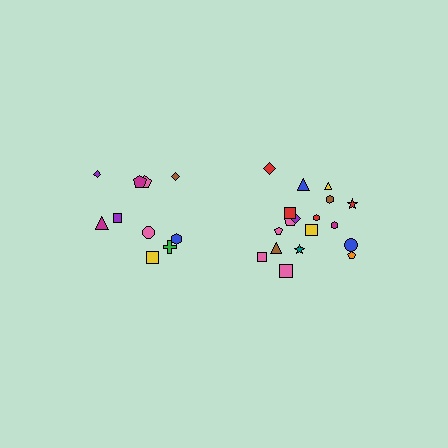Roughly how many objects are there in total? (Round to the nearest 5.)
Roughly 30 objects in total.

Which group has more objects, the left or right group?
The right group.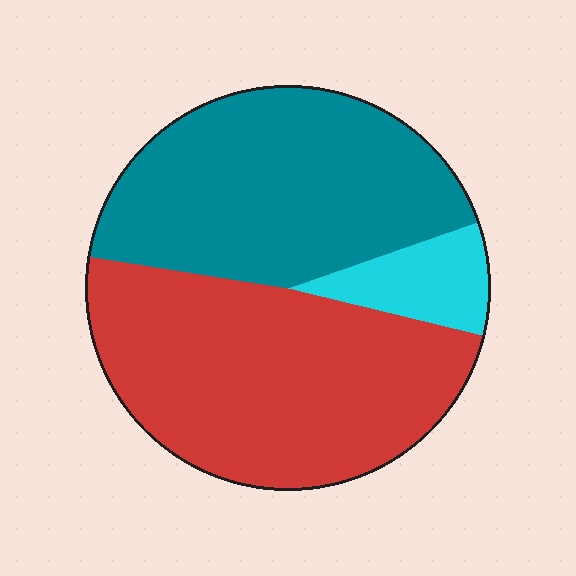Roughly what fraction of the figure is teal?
Teal covers about 40% of the figure.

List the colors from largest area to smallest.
From largest to smallest: red, teal, cyan.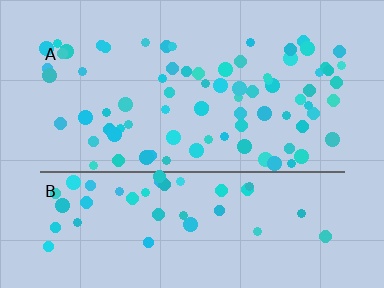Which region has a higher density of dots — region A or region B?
A (the top).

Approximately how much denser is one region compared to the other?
Approximately 1.6× — region A over region B.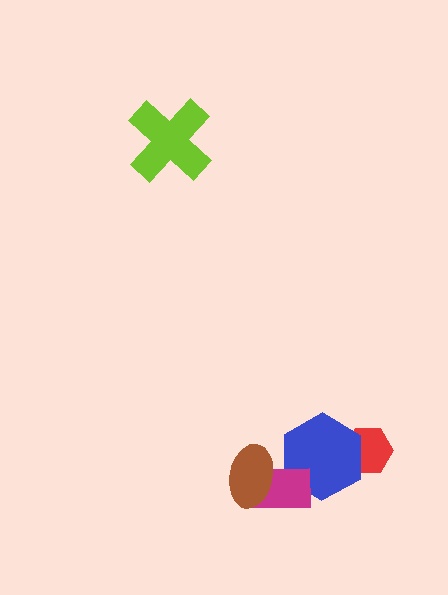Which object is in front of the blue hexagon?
The magenta rectangle is in front of the blue hexagon.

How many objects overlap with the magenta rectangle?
2 objects overlap with the magenta rectangle.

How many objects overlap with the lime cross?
0 objects overlap with the lime cross.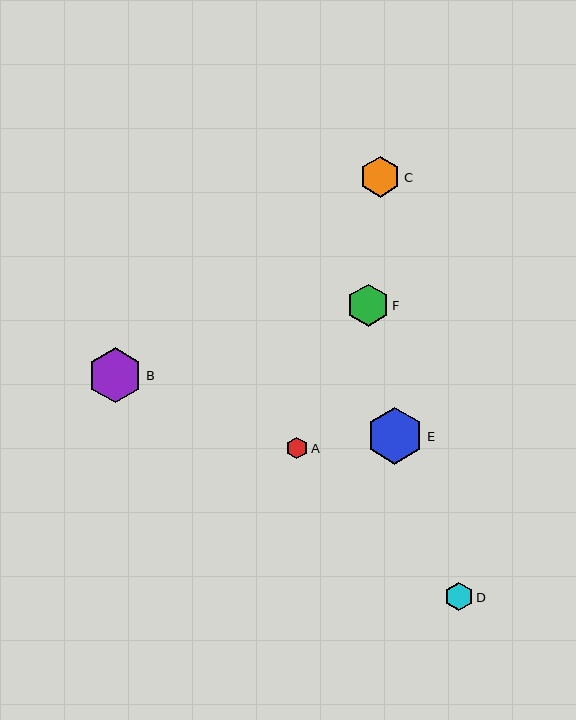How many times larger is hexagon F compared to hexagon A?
Hexagon F is approximately 2.0 times the size of hexagon A.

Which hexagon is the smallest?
Hexagon A is the smallest with a size of approximately 21 pixels.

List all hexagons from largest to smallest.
From largest to smallest: E, B, F, C, D, A.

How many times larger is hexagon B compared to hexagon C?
Hexagon B is approximately 1.3 times the size of hexagon C.